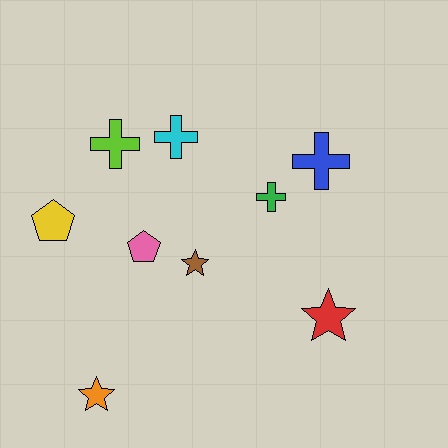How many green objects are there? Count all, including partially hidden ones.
There is 1 green object.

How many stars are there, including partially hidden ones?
There are 3 stars.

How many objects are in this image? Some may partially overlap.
There are 9 objects.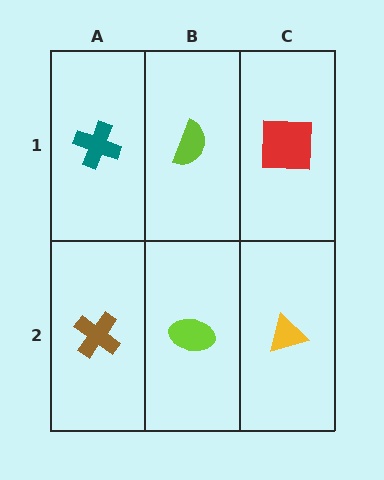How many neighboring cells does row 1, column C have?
2.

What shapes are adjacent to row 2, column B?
A lime semicircle (row 1, column B), a brown cross (row 2, column A), a yellow triangle (row 2, column C).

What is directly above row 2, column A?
A teal cross.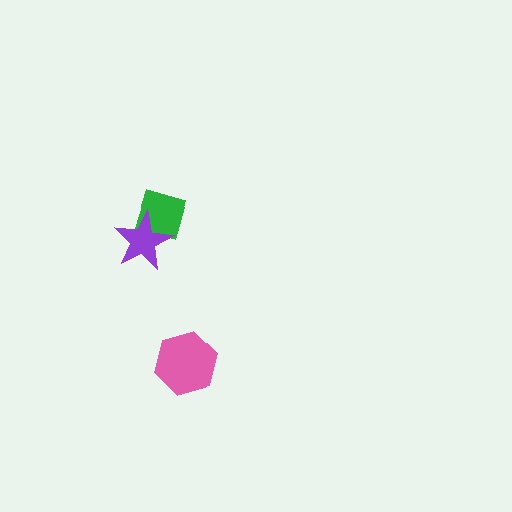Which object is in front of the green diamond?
The purple star is in front of the green diamond.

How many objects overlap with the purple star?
1 object overlaps with the purple star.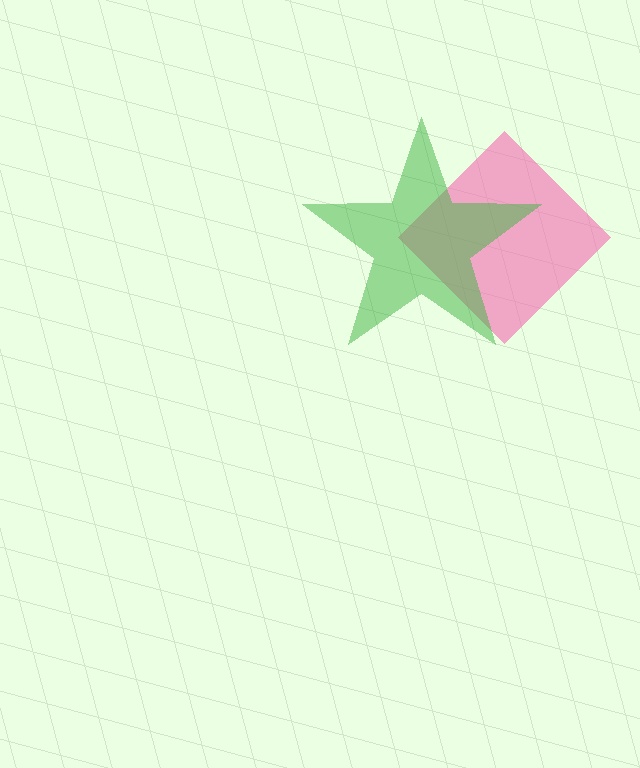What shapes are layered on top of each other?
The layered shapes are: a pink diamond, a green star.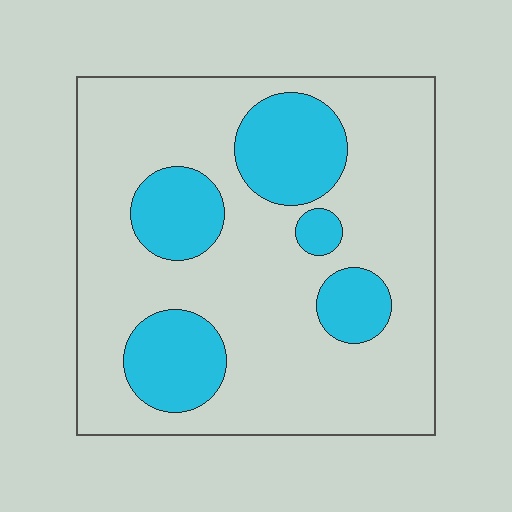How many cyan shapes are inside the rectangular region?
5.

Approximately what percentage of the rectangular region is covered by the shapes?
Approximately 25%.